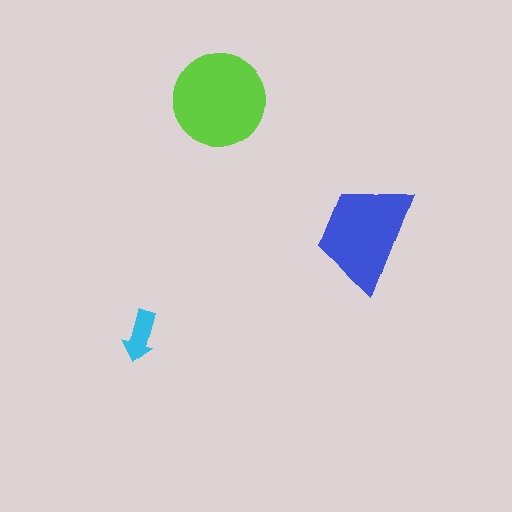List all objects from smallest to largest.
The cyan arrow, the blue trapezoid, the lime circle.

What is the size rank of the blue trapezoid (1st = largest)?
2nd.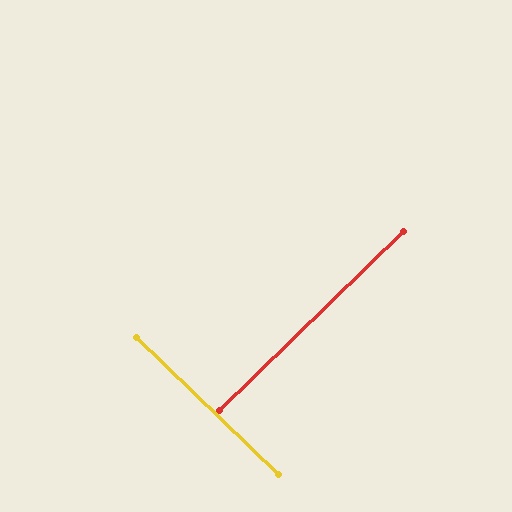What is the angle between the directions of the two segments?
Approximately 88 degrees.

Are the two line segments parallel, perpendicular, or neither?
Perpendicular — they meet at approximately 88°.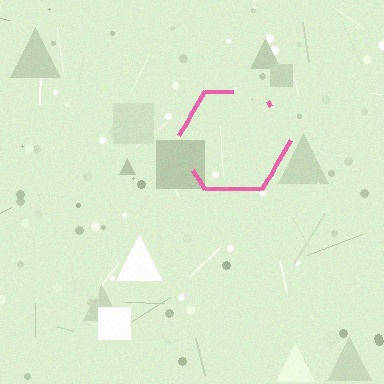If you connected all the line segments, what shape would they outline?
They would outline a hexagon.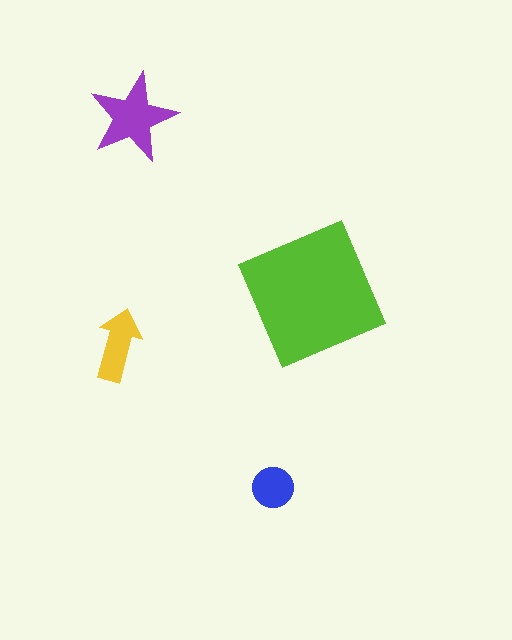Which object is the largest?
The lime square.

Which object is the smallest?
The blue circle.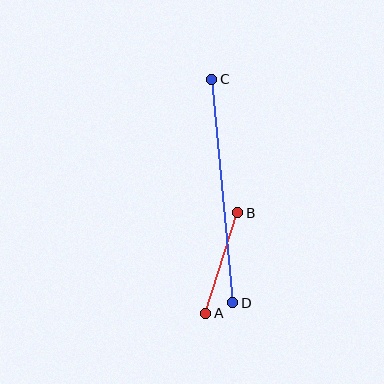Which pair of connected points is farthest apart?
Points C and D are farthest apart.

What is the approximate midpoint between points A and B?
The midpoint is at approximately (222, 263) pixels.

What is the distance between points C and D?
The distance is approximately 224 pixels.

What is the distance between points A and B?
The distance is approximately 106 pixels.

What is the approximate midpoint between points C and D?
The midpoint is at approximately (222, 191) pixels.